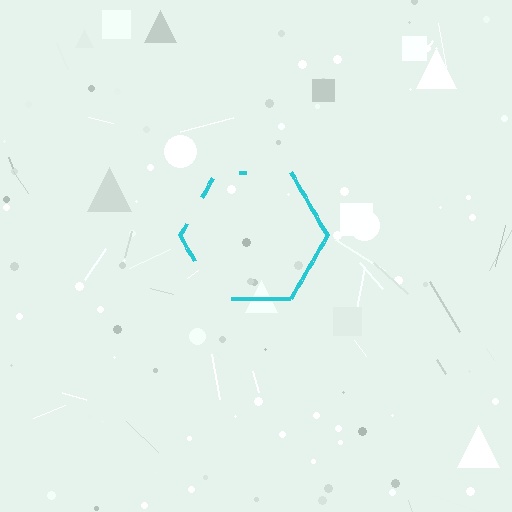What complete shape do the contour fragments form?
The contour fragments form a hexagon.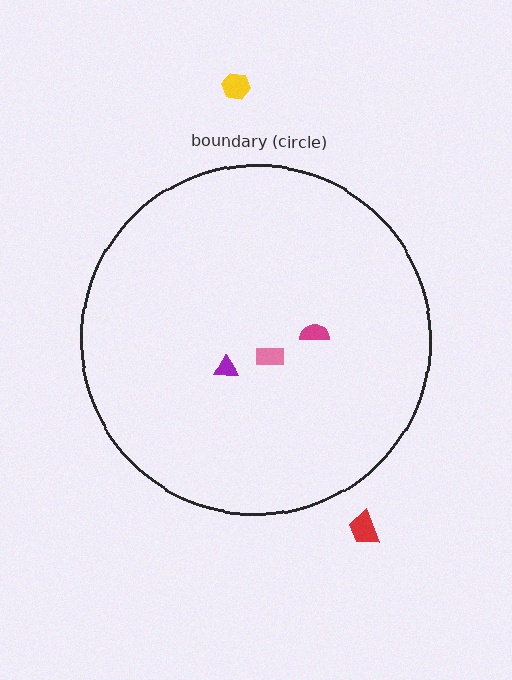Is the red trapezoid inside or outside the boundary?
Outside.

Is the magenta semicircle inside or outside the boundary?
Inside.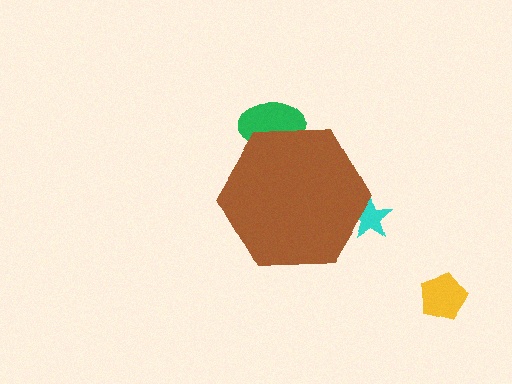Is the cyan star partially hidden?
Yes, the cyan star is partially hidden behind the brown hexagon.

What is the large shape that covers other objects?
A brown hexagon.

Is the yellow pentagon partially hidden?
No, the yellow pentagon is fully visible.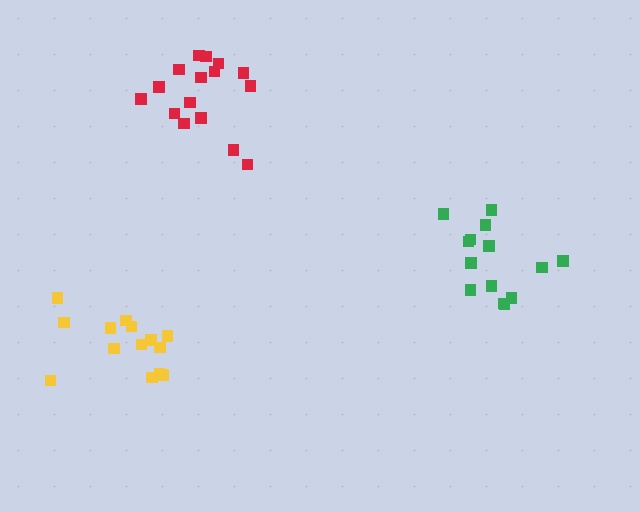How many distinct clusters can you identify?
There are 3 distinct clusters.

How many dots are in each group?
Group 1: 14 dots, Group 2: 16 dots, Group 3: 14 dots (44 total).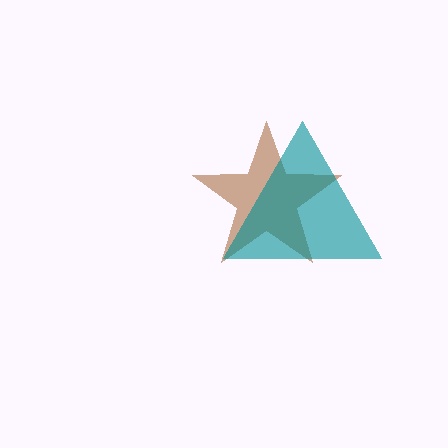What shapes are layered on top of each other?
The layered shapes are: a brown star, a teal triangle.